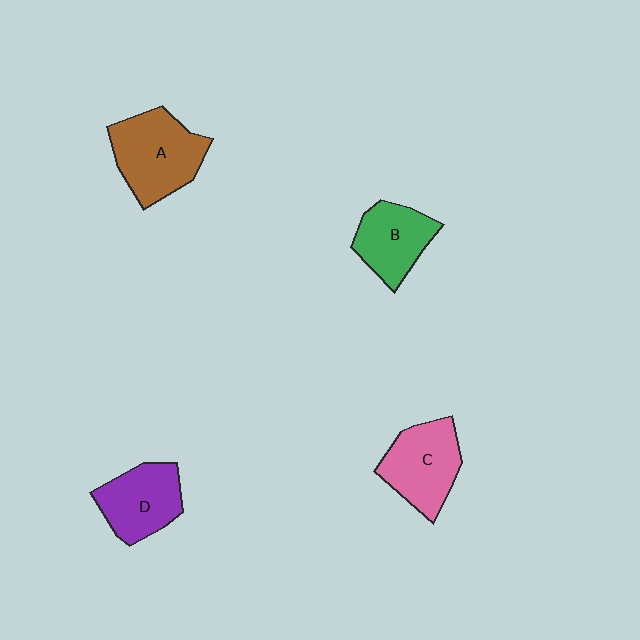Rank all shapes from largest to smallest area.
From largest to smallest: A (brown), C (pink), D (purple), B (green).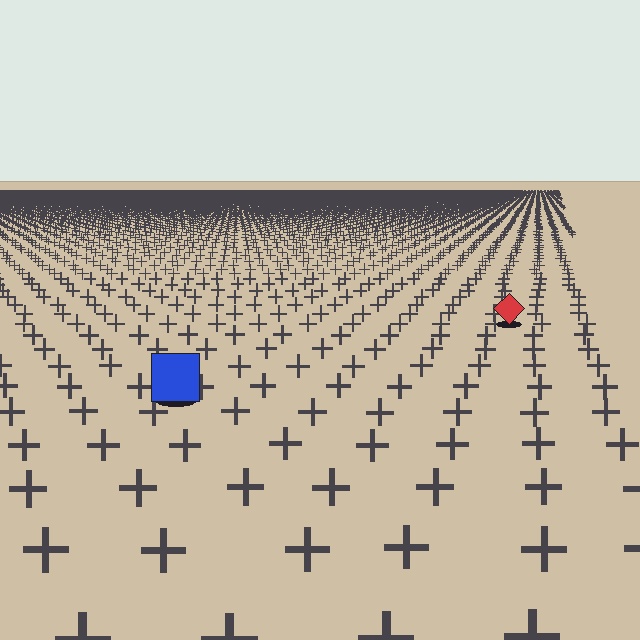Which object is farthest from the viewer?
The red diamond is farthest from the viewer. It appears smaller and the ground texture around it is denser.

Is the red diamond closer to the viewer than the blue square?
No. The blue square is closer — you can tell from the texture gradient: the ground texture is coarser near it.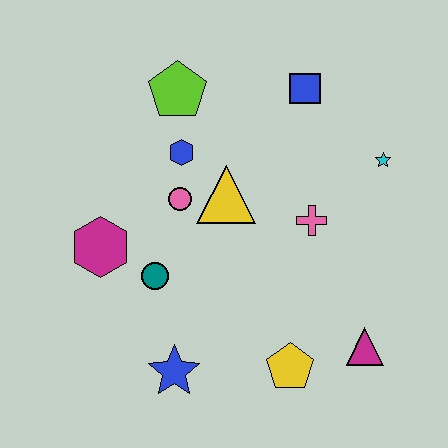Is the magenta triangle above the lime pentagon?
No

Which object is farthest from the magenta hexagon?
The cyan star is farthest from the magenta hexagon.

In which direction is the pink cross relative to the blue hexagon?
The pink cross is to the right of the blue hexagon.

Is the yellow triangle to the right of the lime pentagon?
Yes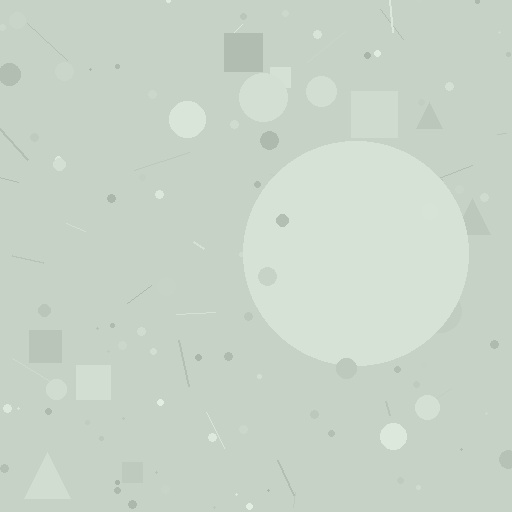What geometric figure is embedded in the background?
A circle is embedded in the background.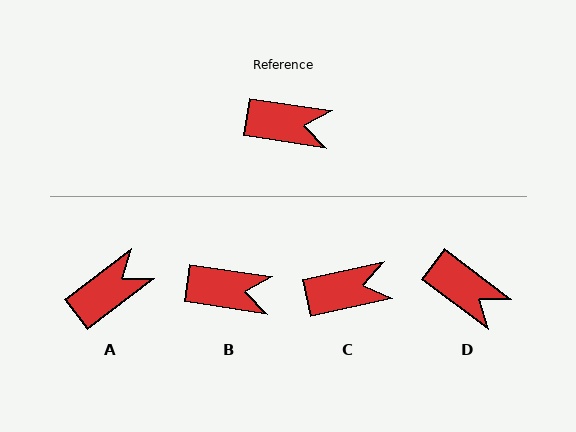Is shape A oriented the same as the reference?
No, it is off by about 46 degrees.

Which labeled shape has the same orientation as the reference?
B.